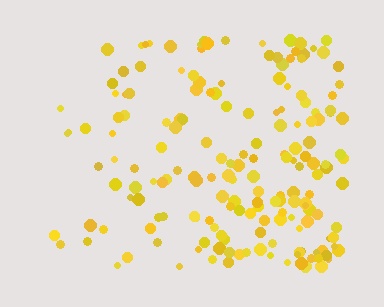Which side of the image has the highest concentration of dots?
The right.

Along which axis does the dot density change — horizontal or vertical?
Horizontal.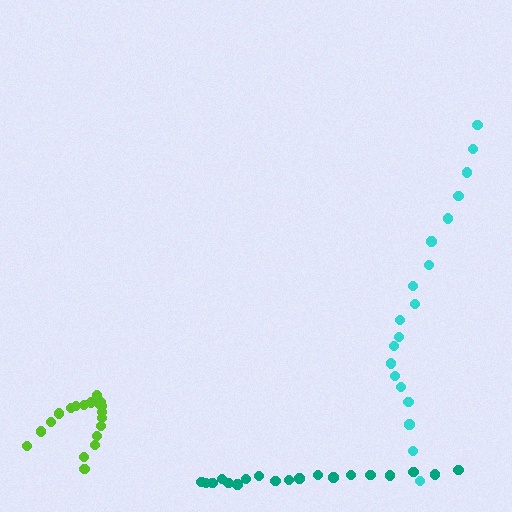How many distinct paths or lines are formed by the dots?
There are 3 distinct paths.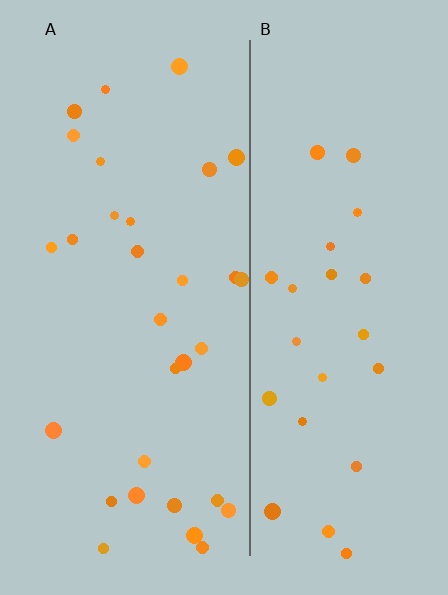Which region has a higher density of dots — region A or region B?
A (the left).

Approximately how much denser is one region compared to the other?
Approximately 1.2× — region A over region B.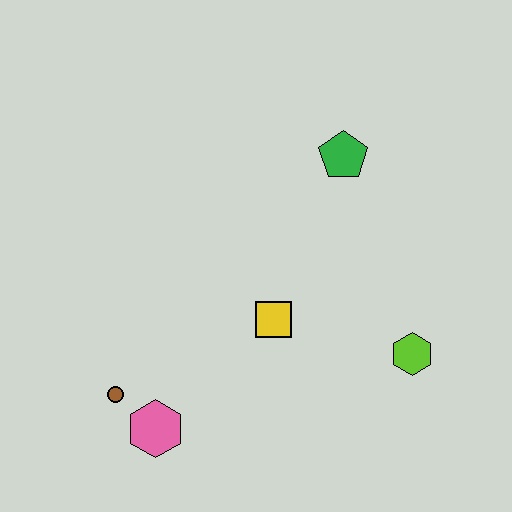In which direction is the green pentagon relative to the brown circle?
The green pentagon is above the brown circle.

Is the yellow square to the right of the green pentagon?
No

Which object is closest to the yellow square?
The lime hexagon is closest to the yellow square.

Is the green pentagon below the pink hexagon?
No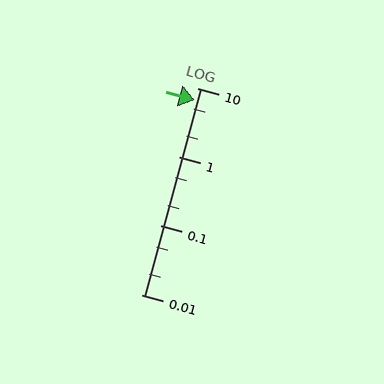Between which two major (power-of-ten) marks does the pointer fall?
The pointer is between 1 and 10.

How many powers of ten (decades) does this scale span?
The scale spans 3 decades, from 0.01 to 10.